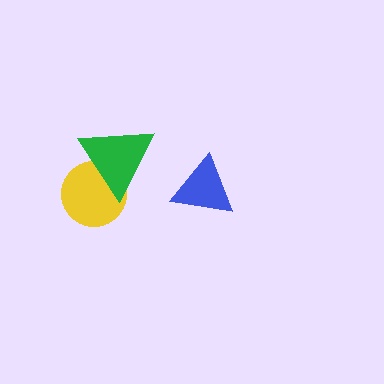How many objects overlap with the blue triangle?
0 objects overlap with the blue triangle.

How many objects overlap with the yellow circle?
1 object overlaps with the yellow circle.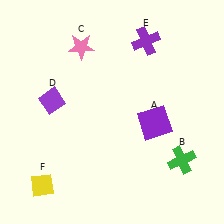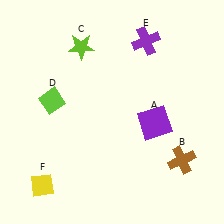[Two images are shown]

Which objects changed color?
B changed from green to brown. C changed from pink to lime. D changed from purple to lime.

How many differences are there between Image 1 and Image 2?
There are 3 differences between the two images.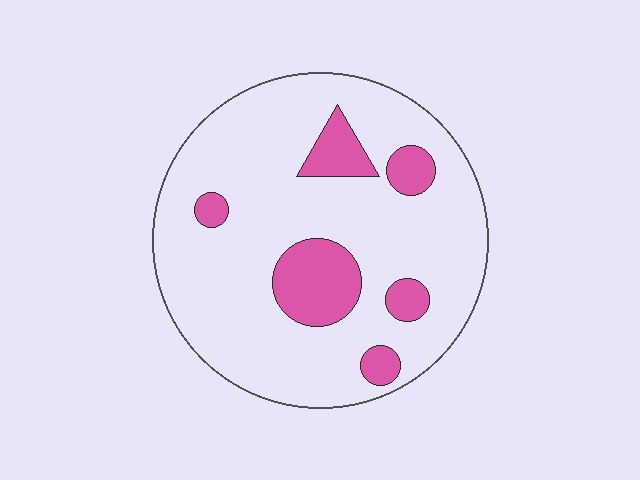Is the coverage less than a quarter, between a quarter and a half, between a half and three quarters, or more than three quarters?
Less than a quarter.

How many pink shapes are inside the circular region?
6.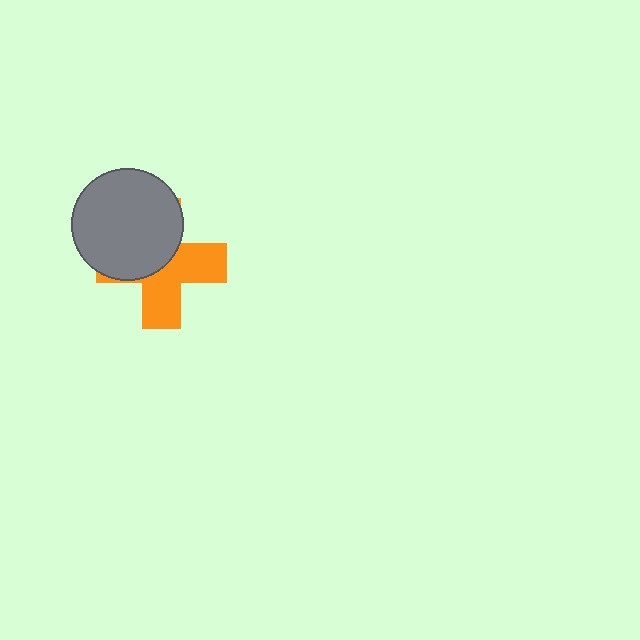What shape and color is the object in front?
The object in front is a gray circle.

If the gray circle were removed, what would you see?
You would see the complete orange cross.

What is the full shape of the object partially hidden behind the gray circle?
The partially hidden object is an orange cross.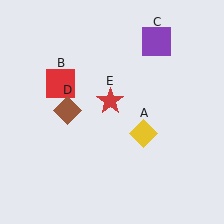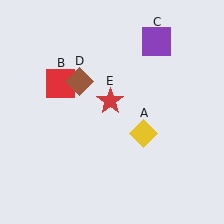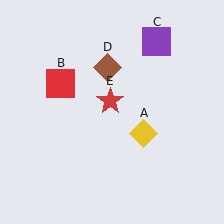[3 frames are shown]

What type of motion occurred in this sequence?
The brown diamond (object D) rotated clockwise around the center of the scene.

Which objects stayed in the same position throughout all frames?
Yellow diamond (object A) and red square (object B) and purple square (object C) and red star (object E) remained stationary.